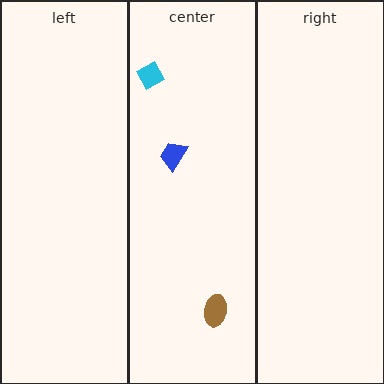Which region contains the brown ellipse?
The center region.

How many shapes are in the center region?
3.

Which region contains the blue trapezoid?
The center region.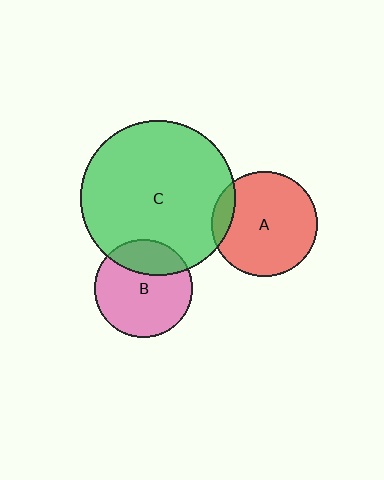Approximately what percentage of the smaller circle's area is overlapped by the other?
Approximately 25%.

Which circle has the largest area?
Circle C (green).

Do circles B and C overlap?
Yes.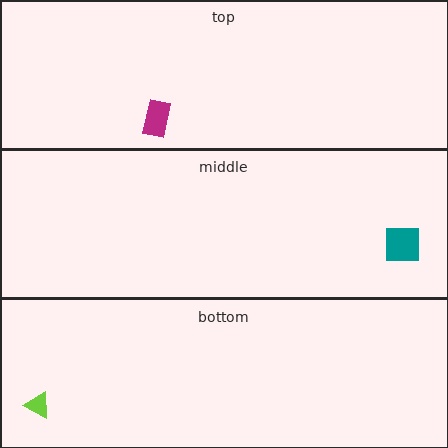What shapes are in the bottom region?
The lime triangle.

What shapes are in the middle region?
The teal square.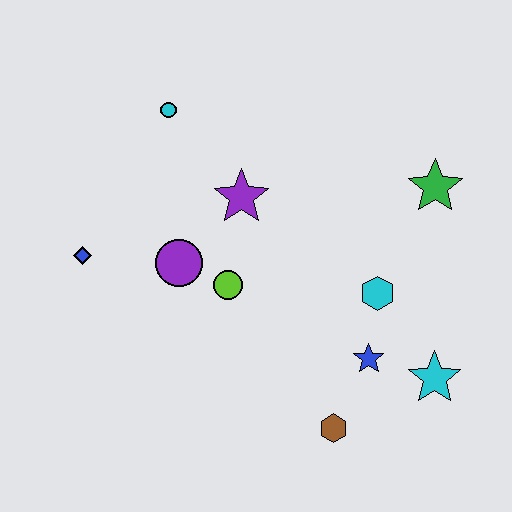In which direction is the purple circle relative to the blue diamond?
The purple circle is to the right of the blue diamond.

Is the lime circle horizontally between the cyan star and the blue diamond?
Yes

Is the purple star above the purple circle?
Yes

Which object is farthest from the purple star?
The cyan star is farthest from the purple star.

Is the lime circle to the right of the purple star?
No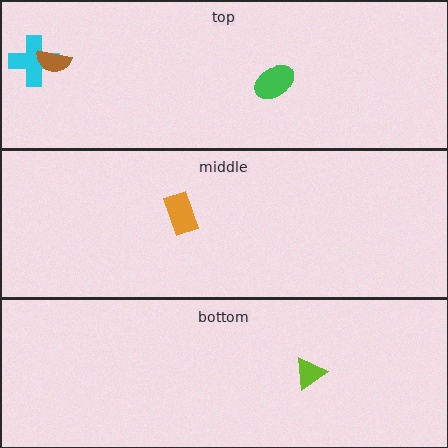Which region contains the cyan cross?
The top region.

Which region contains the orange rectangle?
The middle region.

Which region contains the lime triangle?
The bottom region.